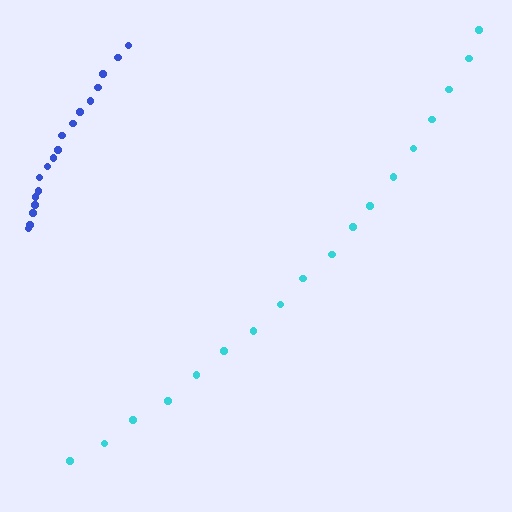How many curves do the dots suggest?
There are 2 distinct paths.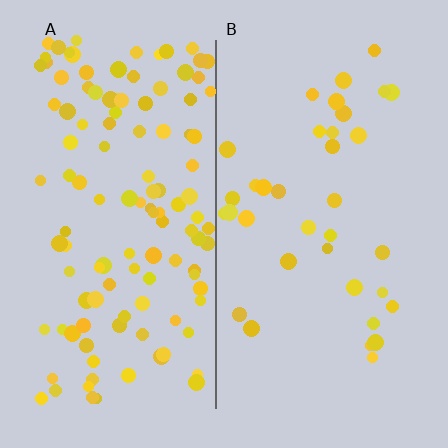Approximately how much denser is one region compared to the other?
Approximately 3.3× — region A over region B.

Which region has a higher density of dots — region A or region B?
A (the left).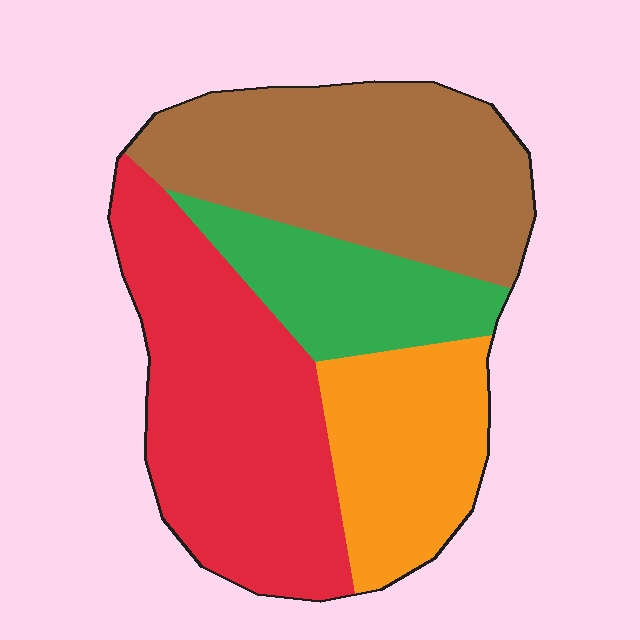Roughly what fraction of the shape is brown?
Brown takes up about one third (1/3) of the shape.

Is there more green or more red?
Red.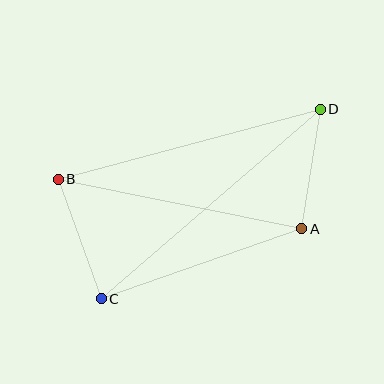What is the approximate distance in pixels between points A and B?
The distance between A and B is approximately 248 pixels.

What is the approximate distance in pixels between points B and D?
The distance between B and D is approximately 271 pixels.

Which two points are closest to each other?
Points A and D are closest to each other.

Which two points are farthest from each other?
Points C and D are farthest from each other.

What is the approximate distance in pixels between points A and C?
The distance between A and C is approximately 213 pixels.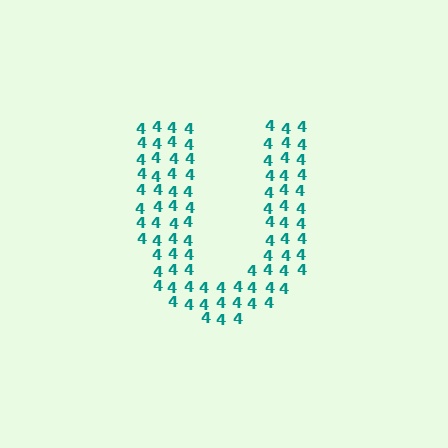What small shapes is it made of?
It is made of small digit 4's.